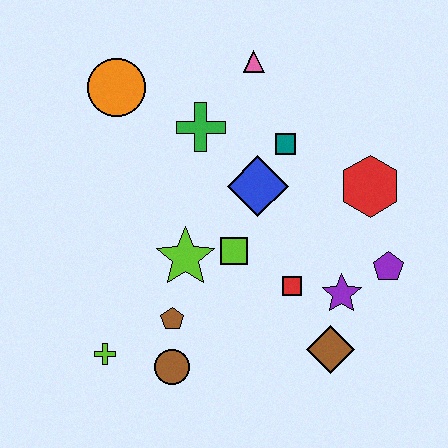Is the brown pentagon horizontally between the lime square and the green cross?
No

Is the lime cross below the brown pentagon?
Yes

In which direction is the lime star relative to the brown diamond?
The lime star is to the left of the brown diamond.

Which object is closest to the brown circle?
The brown pentagon is closest to the brown circle.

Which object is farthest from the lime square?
The orange circle is farthest from the lime square.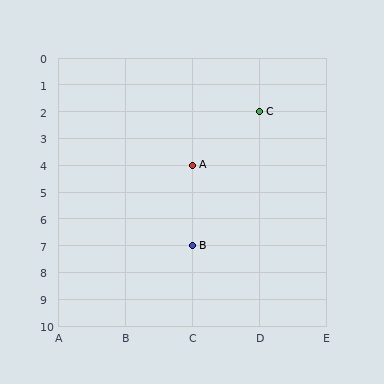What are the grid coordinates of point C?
Point C is at grid coordinates (D, 2).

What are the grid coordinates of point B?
Point B is at grid coordinates (C, 7).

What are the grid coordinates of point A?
Point A is at grid coordinates (C, 4).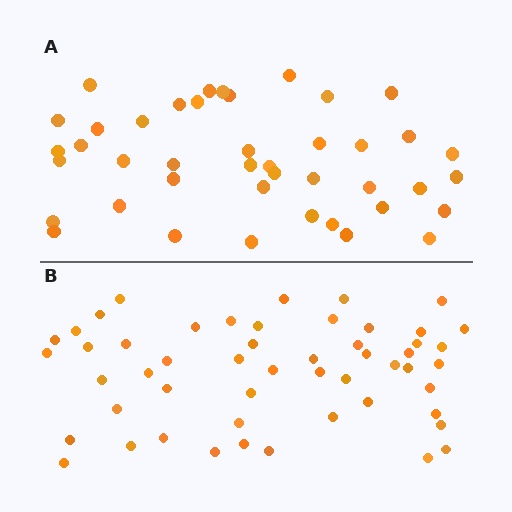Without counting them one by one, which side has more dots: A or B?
Region B (the bottom region) has more dots.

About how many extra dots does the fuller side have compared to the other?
Region B has roughly 10 or so more dots than region A.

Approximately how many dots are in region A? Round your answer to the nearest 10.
About 40 dots. (The exact count is 42, which rounds to 40.)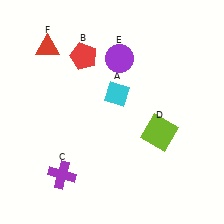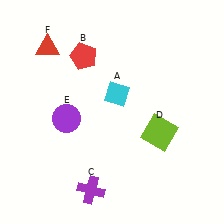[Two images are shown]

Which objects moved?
The objects that moved are: the purple cross (C), the purple circle (E).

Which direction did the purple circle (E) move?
The purple circle (E) moved down.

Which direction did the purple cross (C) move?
The purple cross (C) moved right.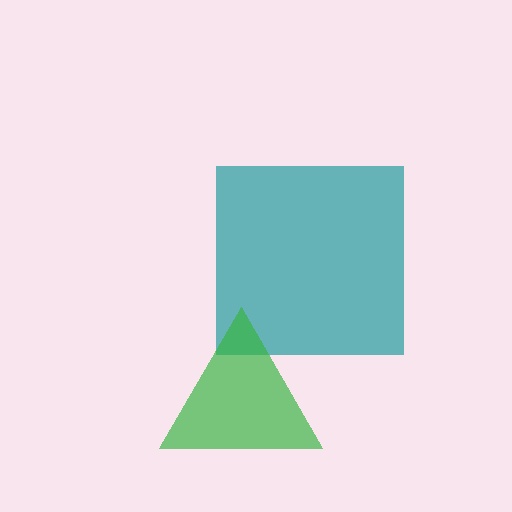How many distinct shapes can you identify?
There are 2 distinct shapes: a teal square, a green triangle.